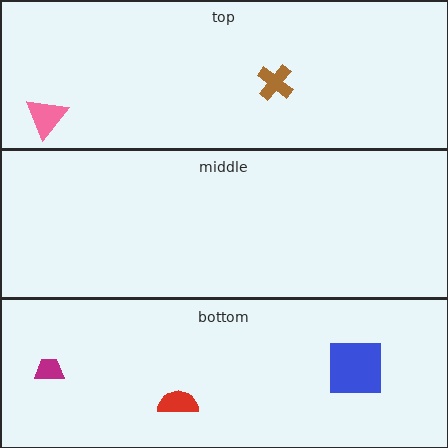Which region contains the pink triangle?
The top region.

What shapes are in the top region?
The pink triangle, the brown cross.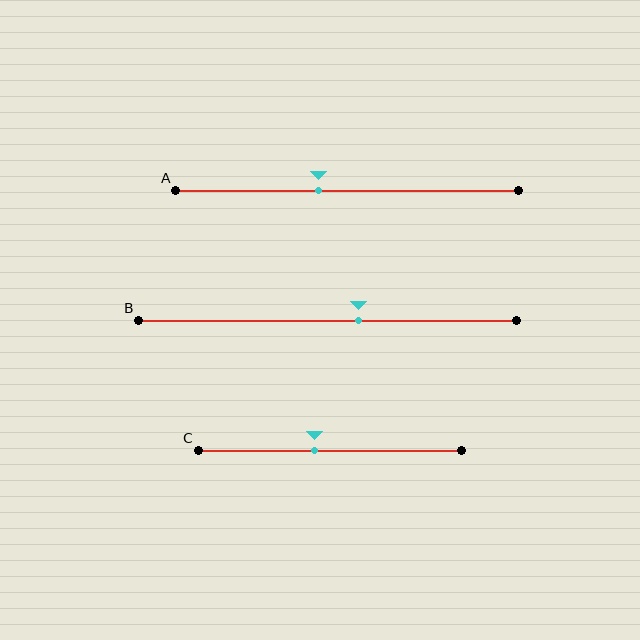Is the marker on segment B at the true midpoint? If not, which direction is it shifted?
No, the marker on segment B is shifted to the right by about 8% of the segment length.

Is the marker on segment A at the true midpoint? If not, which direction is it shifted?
No, the marker on segment A is shifted to the left by about 8% of the segment length.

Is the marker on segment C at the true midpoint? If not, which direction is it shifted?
No, the marker on segment C is shifted to the left by about 6% of the segment length.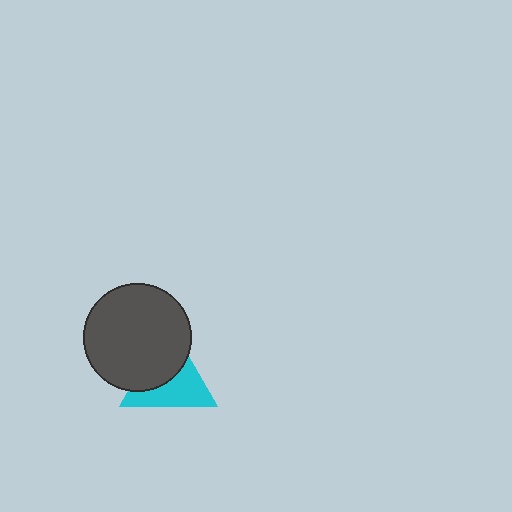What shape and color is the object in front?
The object in front is a dark gray circle.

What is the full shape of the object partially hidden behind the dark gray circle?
The partially hidden object is a cyan triangle.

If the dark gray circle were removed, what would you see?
You would see the complete cyan triangle.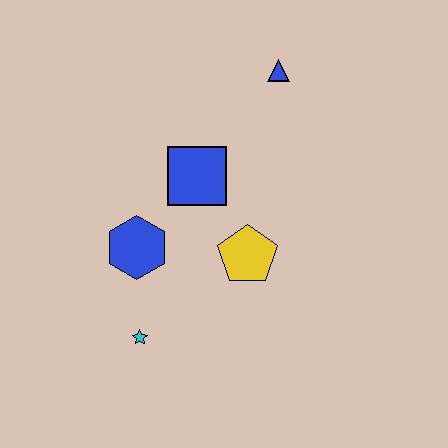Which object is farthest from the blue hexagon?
The blue triangle is farthest from the blue hexagon.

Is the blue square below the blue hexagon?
No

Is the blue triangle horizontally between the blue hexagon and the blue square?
No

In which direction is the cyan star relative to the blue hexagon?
The cyan star is below the blue hexagon.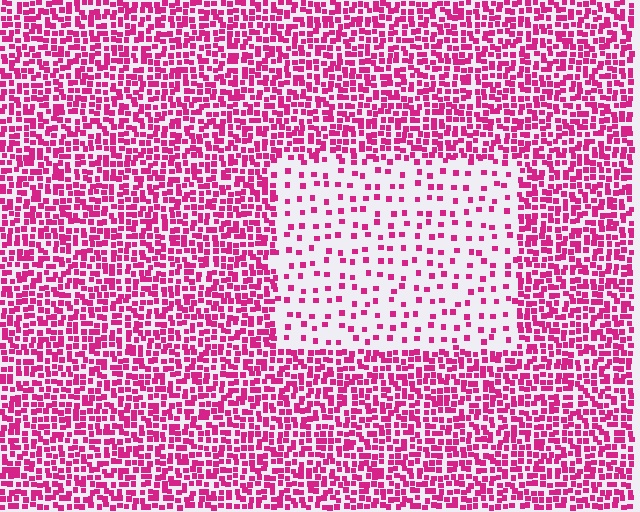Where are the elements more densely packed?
The elements are more densely packed outside the rectangle boundary.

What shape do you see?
I see a rectangle.